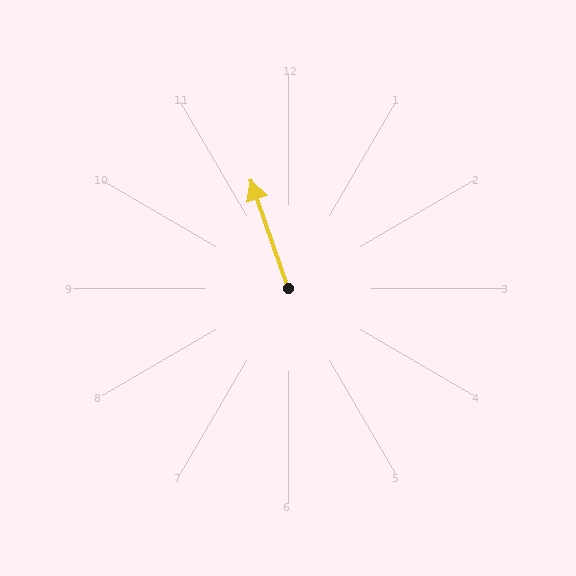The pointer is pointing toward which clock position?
Roughly 11 o'clock.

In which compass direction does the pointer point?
North.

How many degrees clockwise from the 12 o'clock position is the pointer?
Approximately 341 degrees.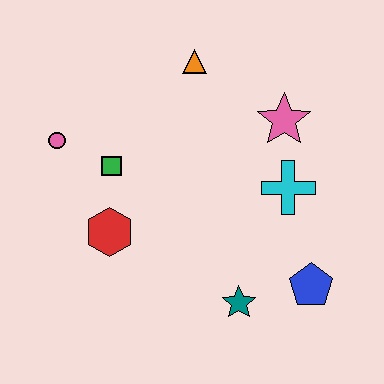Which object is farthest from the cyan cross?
The pink circle is farthest from the cyan cross.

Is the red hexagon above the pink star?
No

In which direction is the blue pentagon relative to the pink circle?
The blue pentagon is to the right of the pink circle.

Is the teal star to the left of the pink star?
Yes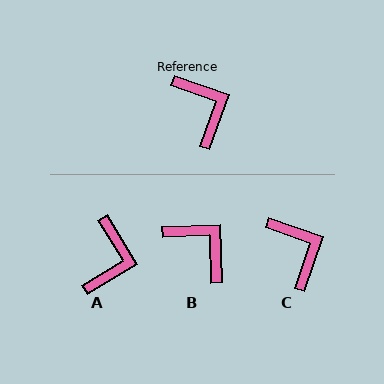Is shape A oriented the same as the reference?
No, it is off by about 39 degrees.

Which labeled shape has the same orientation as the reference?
C.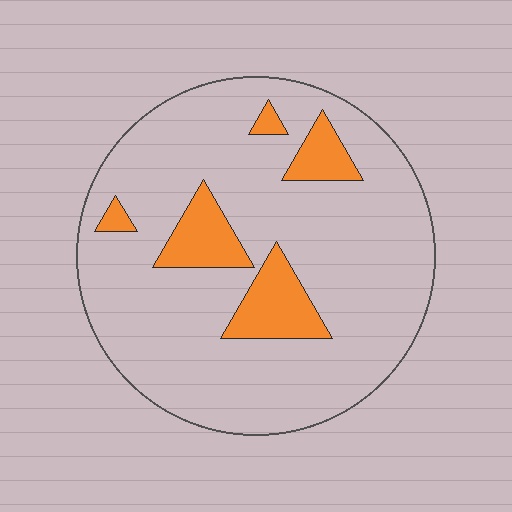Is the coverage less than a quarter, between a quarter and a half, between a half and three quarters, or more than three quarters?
Less than a quarter.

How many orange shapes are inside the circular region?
5.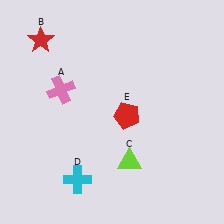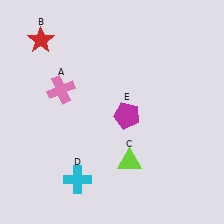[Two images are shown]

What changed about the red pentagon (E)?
In Image 1, E is red. In Image 2, it changed to magenta.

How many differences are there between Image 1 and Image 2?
There is 1 difference between the two images.